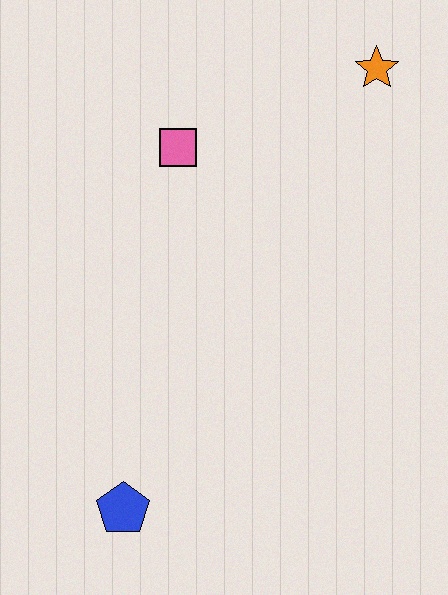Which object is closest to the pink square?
The orange star is closest to the pink square.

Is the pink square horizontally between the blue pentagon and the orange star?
Yes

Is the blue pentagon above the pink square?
No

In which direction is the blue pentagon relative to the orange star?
The blue pentagon is below the orange star.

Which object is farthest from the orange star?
The blue pentagon is farthest from the orange star.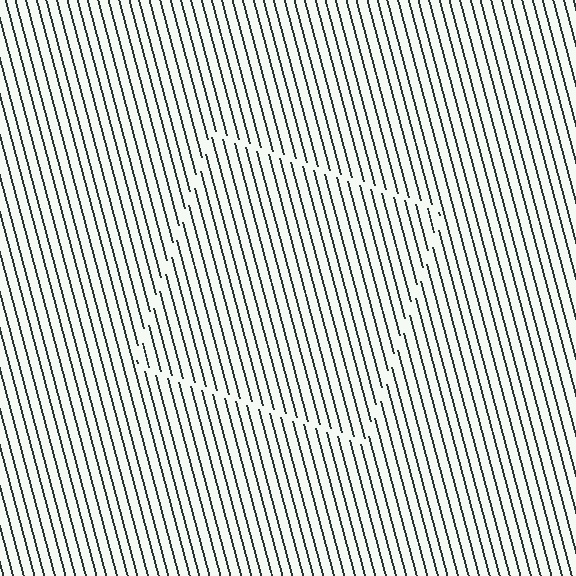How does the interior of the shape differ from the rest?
The interior of the shape contains the same grating, shifted by half a period — the contour is defined by the phase discontinuity where line-ends from the inner and outer gratings abut.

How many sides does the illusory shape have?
4 sides — the line-ends trace a square.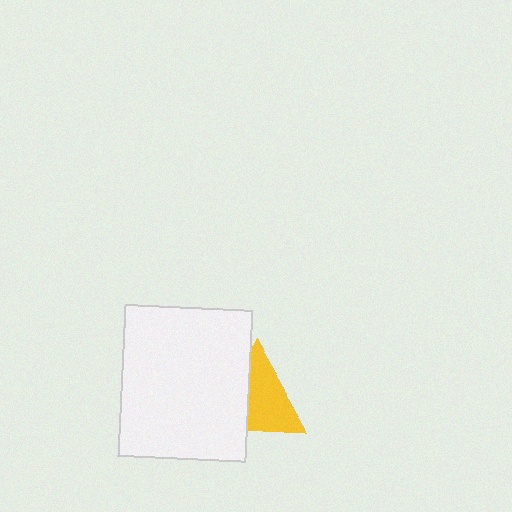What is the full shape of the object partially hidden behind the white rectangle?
The partially hidden object is a yellow triangle.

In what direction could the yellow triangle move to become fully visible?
The yellow triangle could move right. That would shift it out from behind the white rectangle entirely.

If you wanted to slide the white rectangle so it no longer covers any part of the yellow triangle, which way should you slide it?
Slide it left — that is the most direct way to separate the two shapes.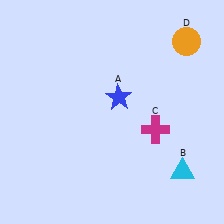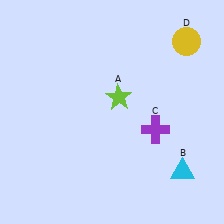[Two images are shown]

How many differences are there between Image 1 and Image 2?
There are 3 differences between the two images.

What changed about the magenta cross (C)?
In Image 1, C is magenta. In Image 2, it changed to purple.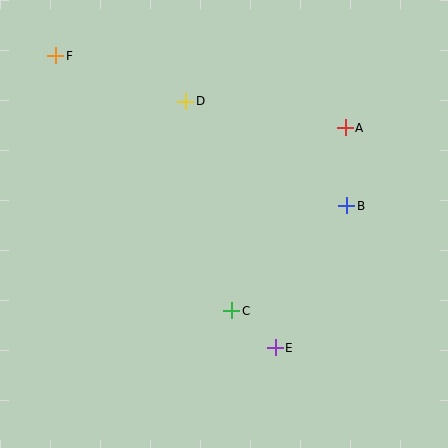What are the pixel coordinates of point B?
Point B is at (347, 206).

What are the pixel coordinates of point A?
Point A is at (345, 128).